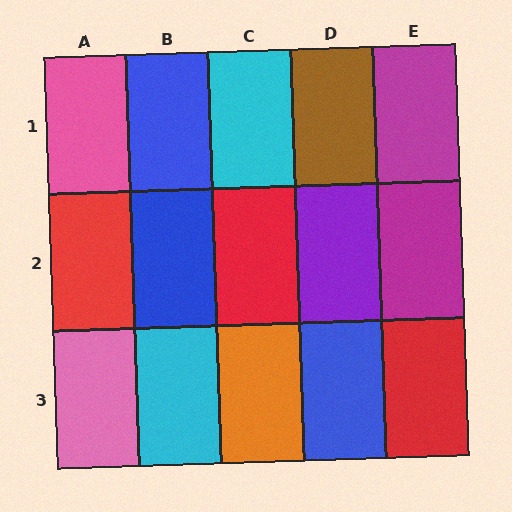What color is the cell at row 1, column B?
Blue.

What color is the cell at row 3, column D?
Blue.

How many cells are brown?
1 cell is brown.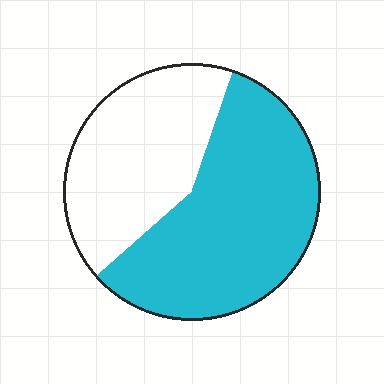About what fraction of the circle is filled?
About three fifths (3/5).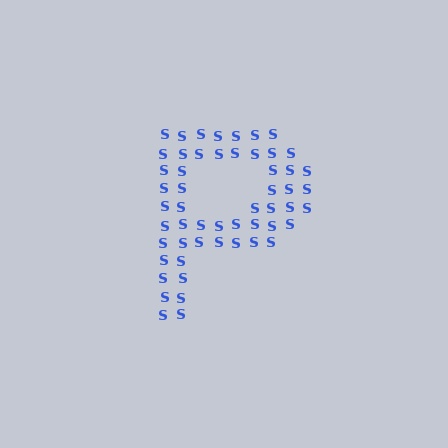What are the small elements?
The small elements are letter S's.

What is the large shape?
The large shape is the letter P.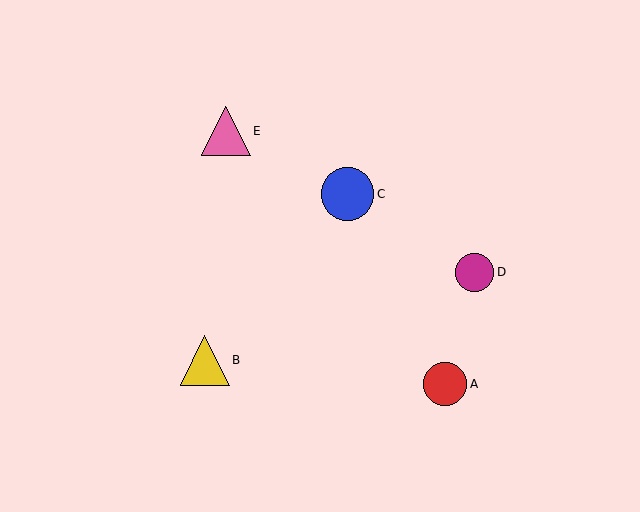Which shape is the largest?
The blue circle (labeled C) is the largest.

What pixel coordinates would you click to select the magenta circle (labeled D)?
Click at (475, 272) to select the magenta circle D.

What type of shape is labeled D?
Shape D is a magenta circle.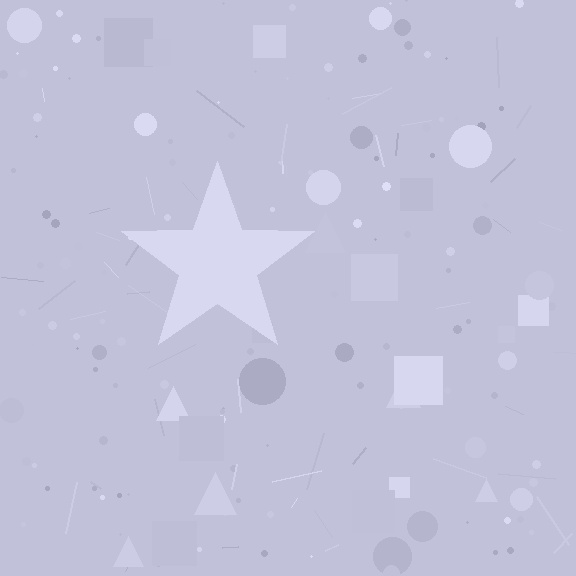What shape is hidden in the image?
A star is hidden in the image.